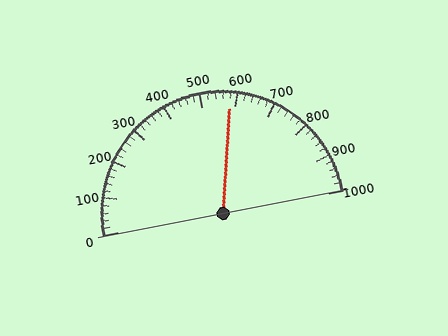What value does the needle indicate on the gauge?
The needle indicates approximately 580.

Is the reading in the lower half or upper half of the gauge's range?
The reading is in the upper half of the range (0 to 1000).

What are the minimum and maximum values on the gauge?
The gauge ranges from 0 to 1000.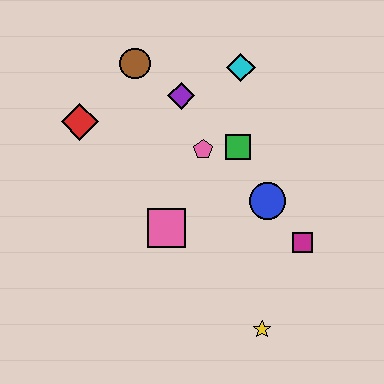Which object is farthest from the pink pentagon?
The yellow star is farthest from the pink pentagon.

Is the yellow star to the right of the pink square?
Yes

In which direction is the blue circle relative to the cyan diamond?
The blue circle is below the cyan diamond.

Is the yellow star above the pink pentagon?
No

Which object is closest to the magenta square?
The blue circle is closest to the magenta square.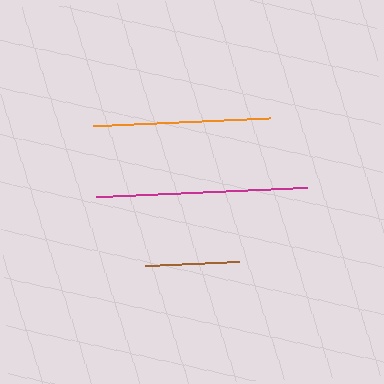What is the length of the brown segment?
The brown segment is approximately 94 pixels long.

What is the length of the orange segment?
The orange segment is approximately 178 pixels long.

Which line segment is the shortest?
The brown line is the shortest at approximately 94 pixels.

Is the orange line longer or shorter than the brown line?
The orange line is longer than the brown line.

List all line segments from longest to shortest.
From longest to shortest: magenta, orange, brown.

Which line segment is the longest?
The magenta line is the longest at approximately 211 pixels.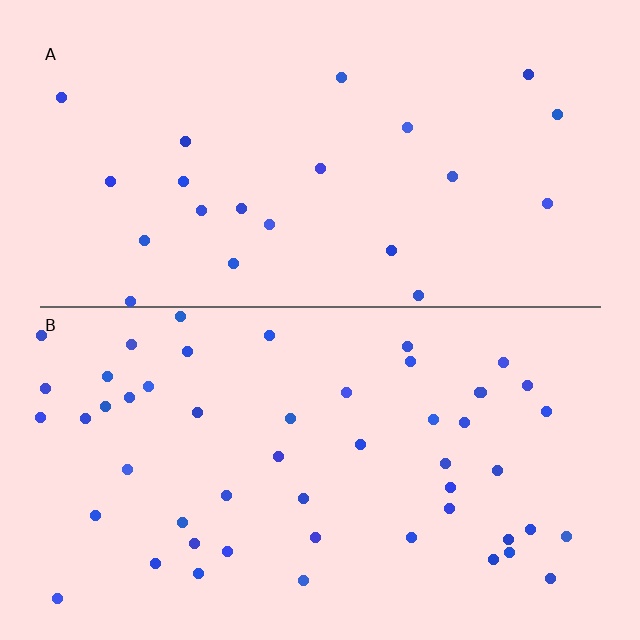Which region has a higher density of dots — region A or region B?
B (the bottom).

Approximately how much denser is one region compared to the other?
Approximately 2.3× — region B over region A.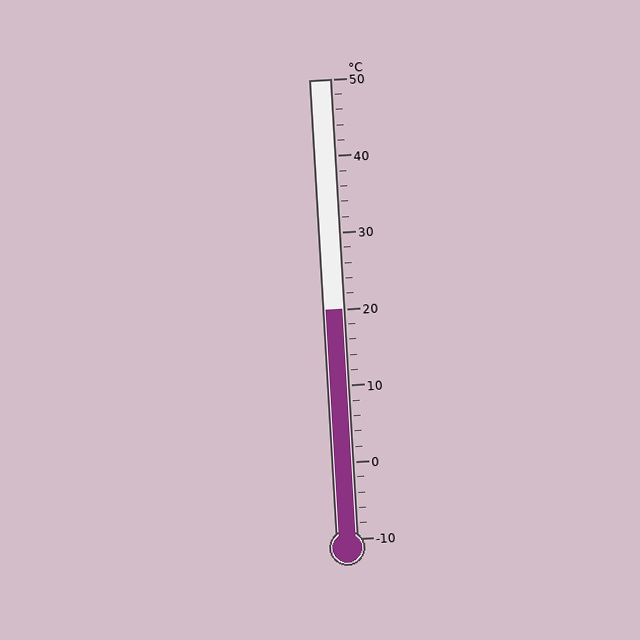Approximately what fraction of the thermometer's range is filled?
The thermometer is filled to approximately 50% of its range.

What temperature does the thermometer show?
The thermometer shows approximately 20°C.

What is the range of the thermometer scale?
The thermometer scale ranges from -10°C to 50°C.